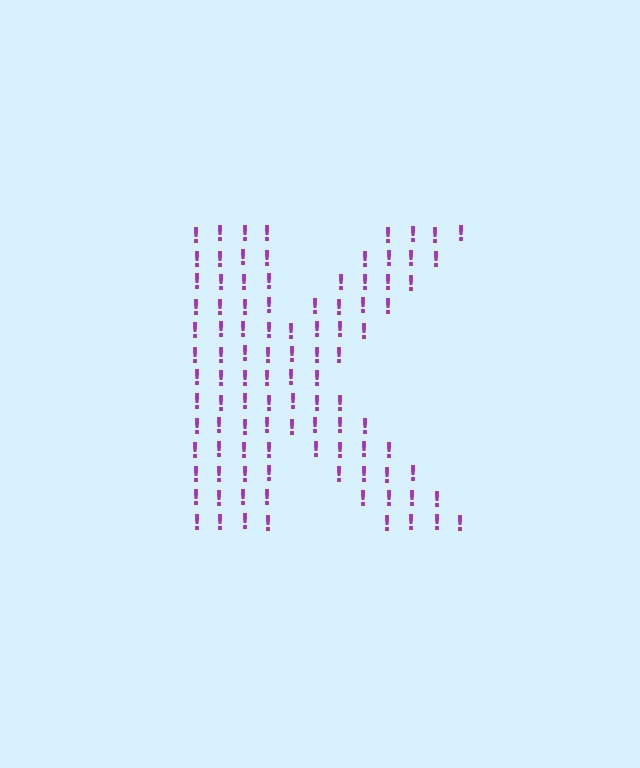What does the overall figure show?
The overall figure shows the letter K.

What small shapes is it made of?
It is made of small exclamation marks.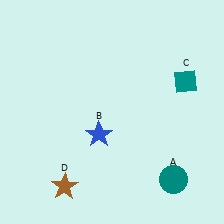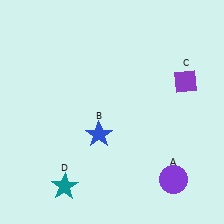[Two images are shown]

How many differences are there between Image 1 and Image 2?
There are 3 differences between the two images.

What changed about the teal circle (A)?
In Image 1, A is teal. In Image 2, it changed to purple.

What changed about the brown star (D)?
In Image 1, D is brown. In Image 2, it changed to teal.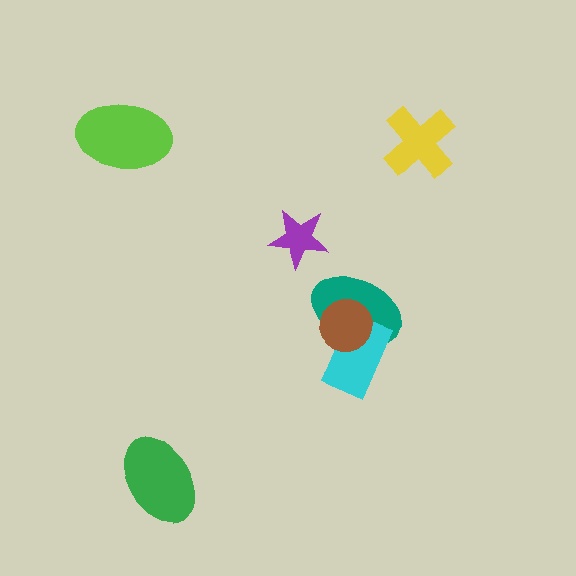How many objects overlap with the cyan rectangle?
2 objects overlap with the cyan rectangle.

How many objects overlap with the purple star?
0 objects overlap with the purple star.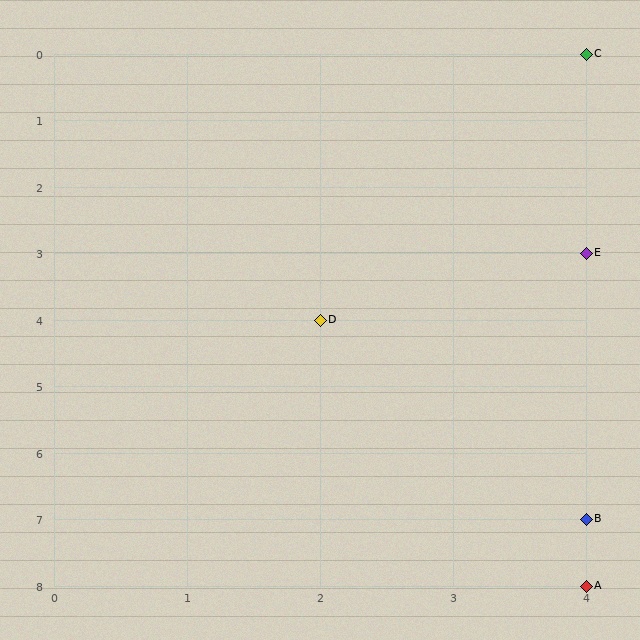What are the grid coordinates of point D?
Point D is at grid coordinates (2, 4).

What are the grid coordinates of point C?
Point C is at grid coordinates (4, 0).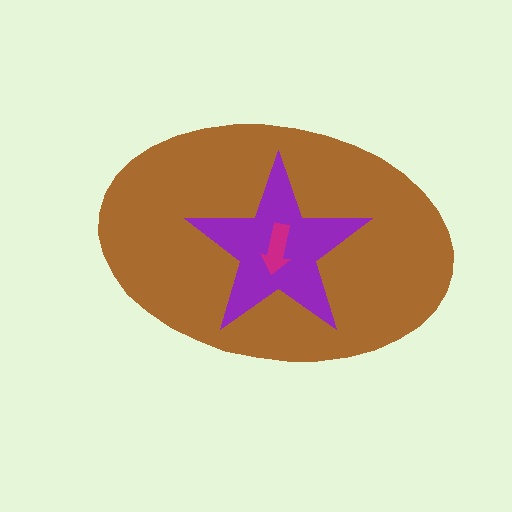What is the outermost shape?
The brown ellipse.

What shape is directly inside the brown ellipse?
The purple star.